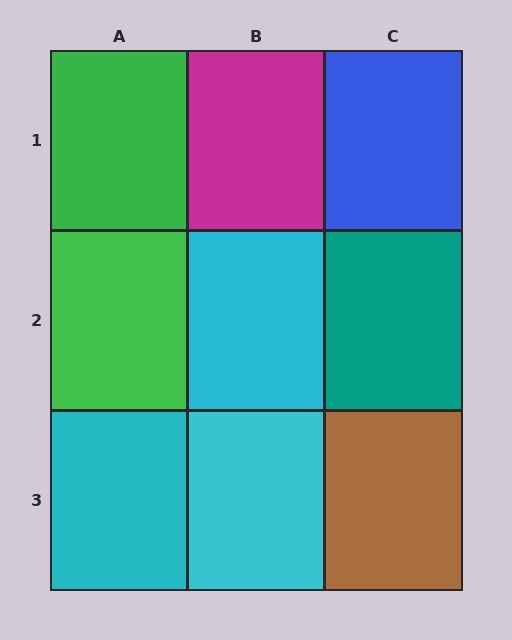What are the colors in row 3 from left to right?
Cyan, cyan, brown.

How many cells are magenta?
1 cell is magenta.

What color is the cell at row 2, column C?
Teal.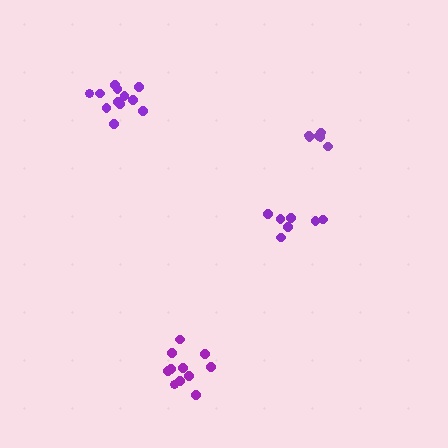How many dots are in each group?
Group 1: 7 dots, Group 2: 11 dots, Group 3: 12 dots, Group 4: 6 dots (36 total).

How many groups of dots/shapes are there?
There are 4 groups.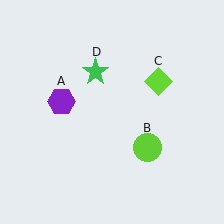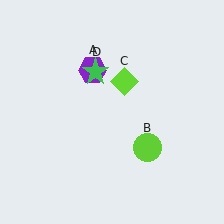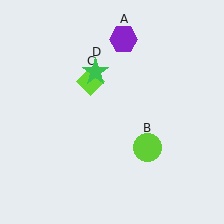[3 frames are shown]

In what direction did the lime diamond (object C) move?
The lime diamond (object C) moved left.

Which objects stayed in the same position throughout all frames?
Lime circle (object B) and green star (object D) remained stationary.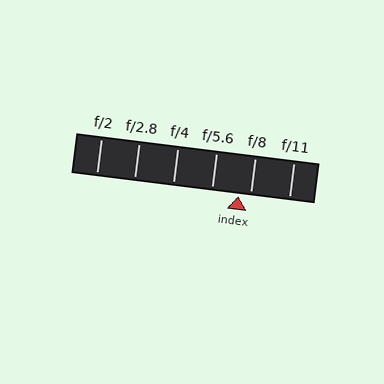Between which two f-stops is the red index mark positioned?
The index mark is between f/5.6 and f/8.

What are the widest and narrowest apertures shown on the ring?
The widest aperture shown is f/2 and the narrowest is f/11.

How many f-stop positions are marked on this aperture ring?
There are 6 f-stop positions marked.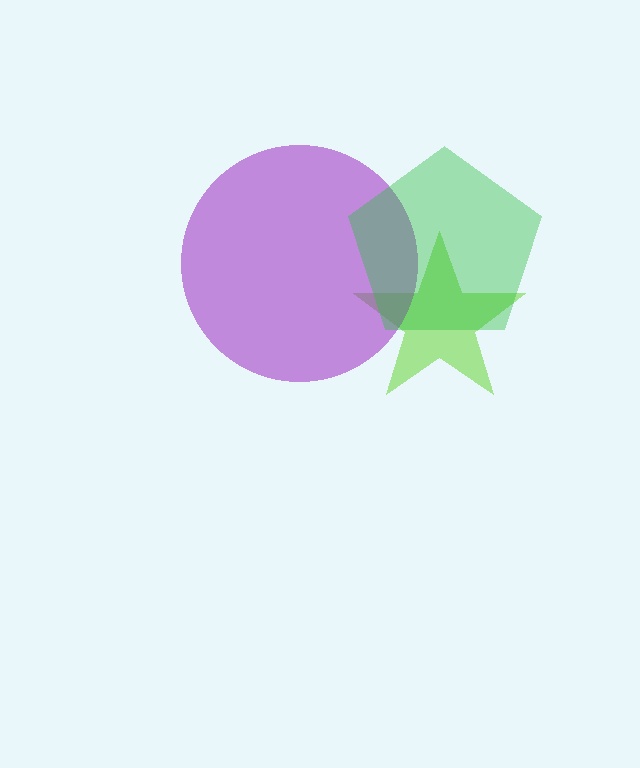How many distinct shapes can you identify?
There are 3 distinct shapes: a lime star, a purple circle, a green pentagon.